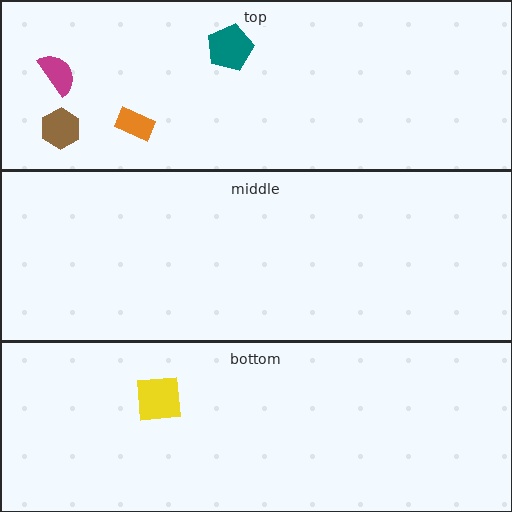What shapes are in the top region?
The orange rectangle, the teal pentagon, the magenta semicircle, the brown hexagon.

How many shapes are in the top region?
4.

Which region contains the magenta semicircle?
The top region.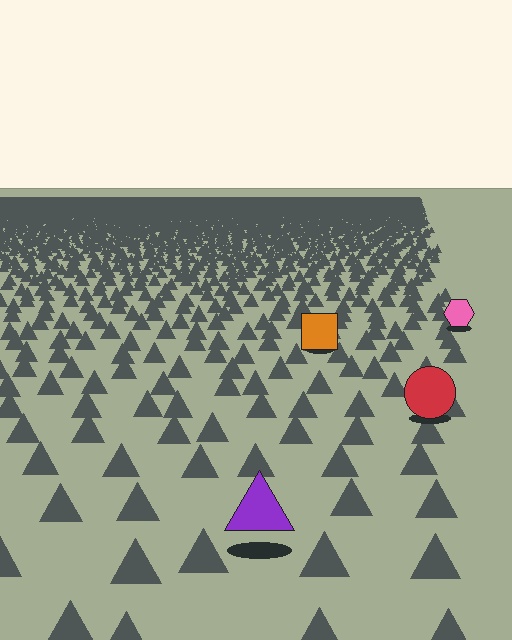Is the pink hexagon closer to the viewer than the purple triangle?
No. The purple triangle is closer — you can tell from the texture gradient: the ground texture is coarser near it.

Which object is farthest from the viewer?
The pink hexagon is farthest from the viewer. It appears smaller and the ground texture around it is denser.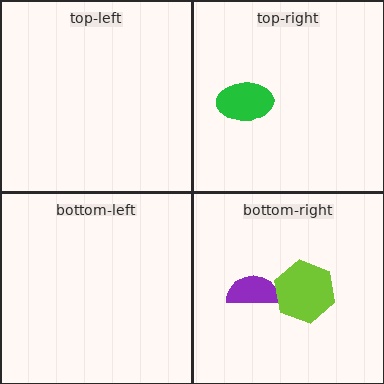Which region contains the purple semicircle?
The bottom-right region.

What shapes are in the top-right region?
The green ellipse.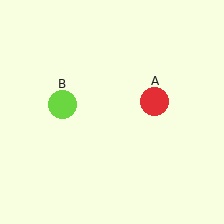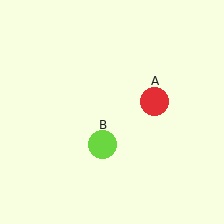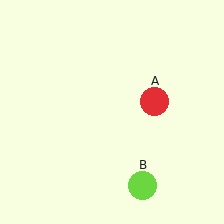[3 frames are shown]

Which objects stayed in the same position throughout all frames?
Red circle (object A) remained stationary.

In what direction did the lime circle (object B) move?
The lime circle (object B) moved down and to the right.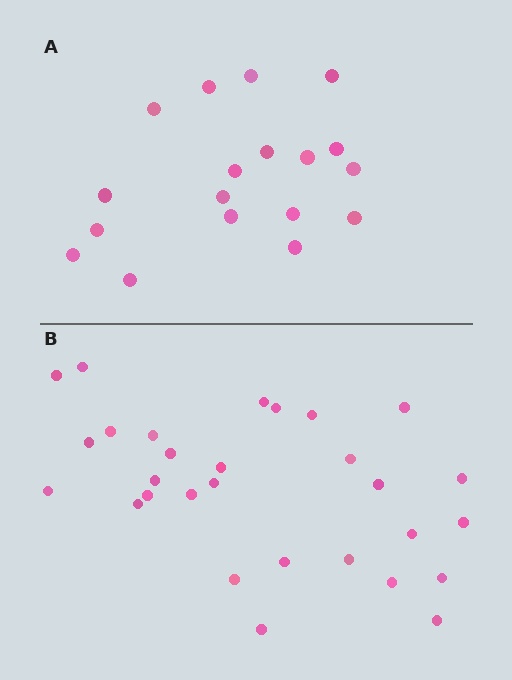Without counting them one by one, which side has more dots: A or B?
Region B (the bottom region) has more dots.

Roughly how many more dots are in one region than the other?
Region B has roughly 12 or so more dots than region A.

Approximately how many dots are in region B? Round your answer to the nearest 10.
About 30 dots. (The exact count is 29, which rounds to 30.)